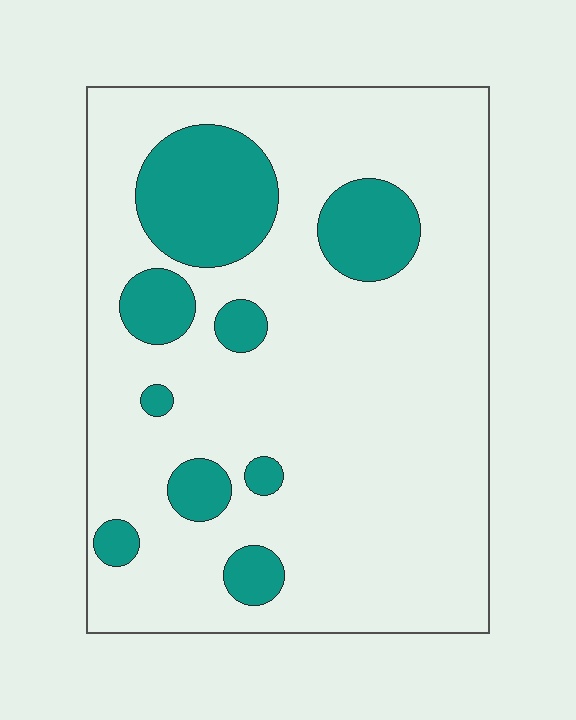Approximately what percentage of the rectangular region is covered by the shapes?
Approximately 20%.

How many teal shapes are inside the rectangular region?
9.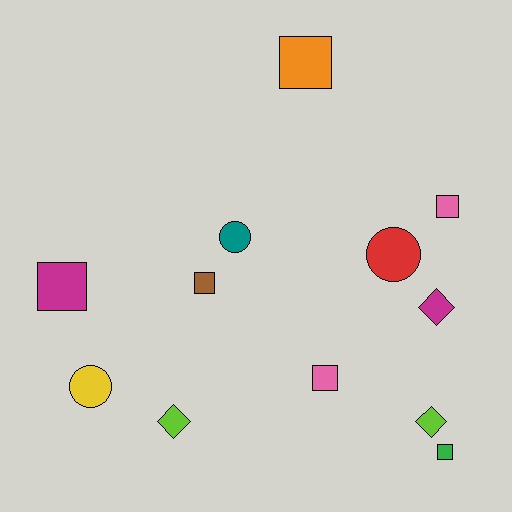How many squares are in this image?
There are 6 squares.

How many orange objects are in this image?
There is 1 orange object.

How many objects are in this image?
There are 12 objects.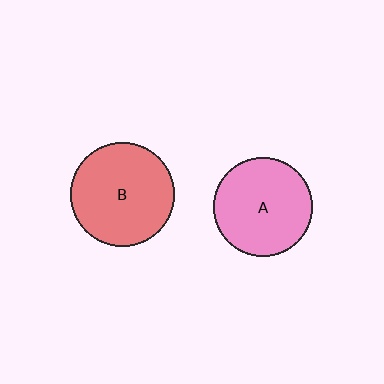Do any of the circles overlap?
No, none of the circles overlap.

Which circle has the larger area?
Circle B (red).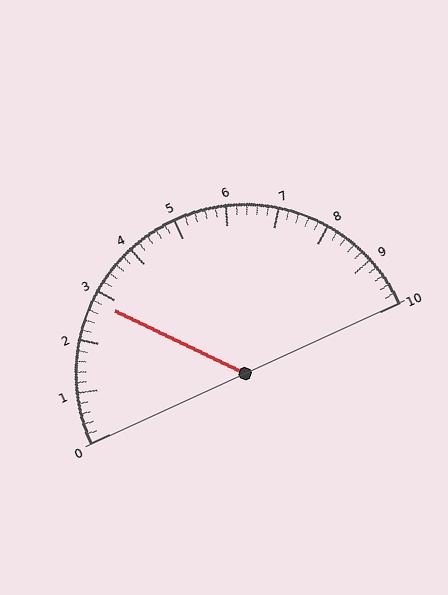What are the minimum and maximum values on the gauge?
The gauge ranges from 0 to 10.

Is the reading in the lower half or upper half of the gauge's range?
The reading is in the lower half of the range (0 to 10).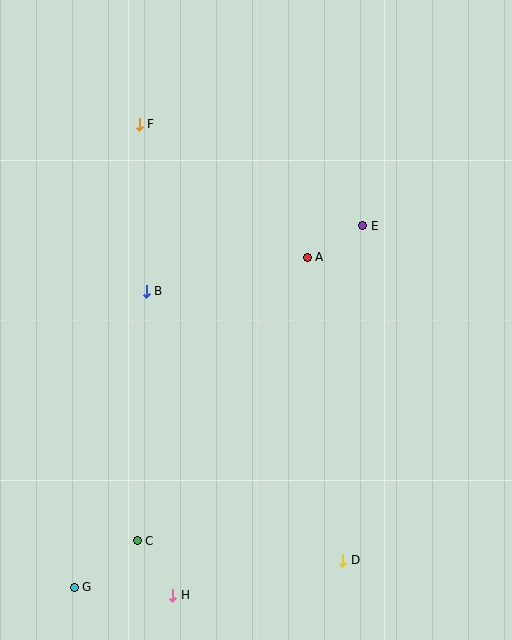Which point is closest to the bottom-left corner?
Point G is closest to the bottom-left corner.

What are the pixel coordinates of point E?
Point E is at (363, 226).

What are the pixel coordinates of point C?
Point C is at (137, 541).